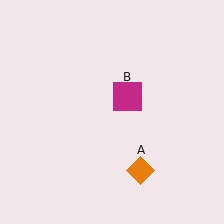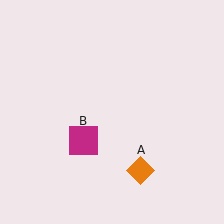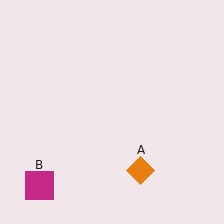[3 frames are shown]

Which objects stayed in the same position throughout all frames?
Orange diamond (object A) remained stationary.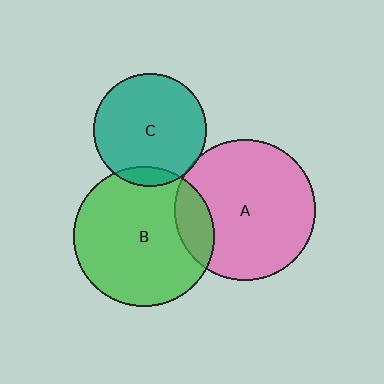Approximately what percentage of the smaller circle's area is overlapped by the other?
Approximately 5%.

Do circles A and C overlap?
Yes.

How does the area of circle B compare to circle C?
Approximately 1.5 times.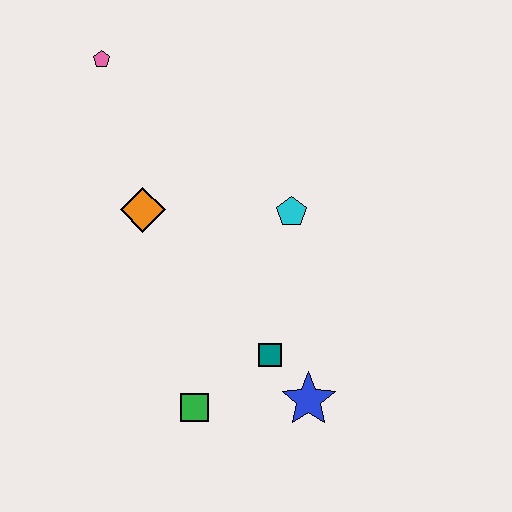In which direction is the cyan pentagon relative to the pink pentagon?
The cyan pentagon is to the right of the pink pentagon.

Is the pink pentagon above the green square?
Yes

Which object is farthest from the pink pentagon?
The blue star is farthest from the pink pentagon.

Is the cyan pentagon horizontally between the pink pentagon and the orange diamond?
No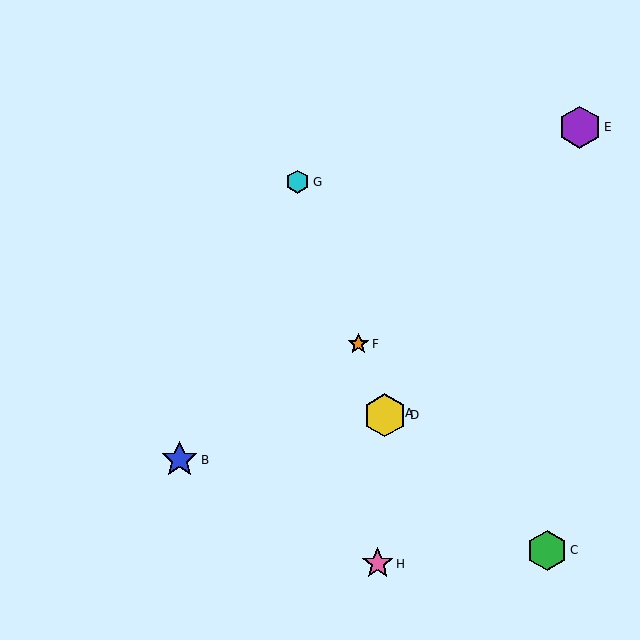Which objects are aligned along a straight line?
Objects A, D, F, G are aligned along a straight line.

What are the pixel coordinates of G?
Object G is at (298, 182).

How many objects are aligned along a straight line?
4 objects (A, D, F, G) are aligned along a straight line.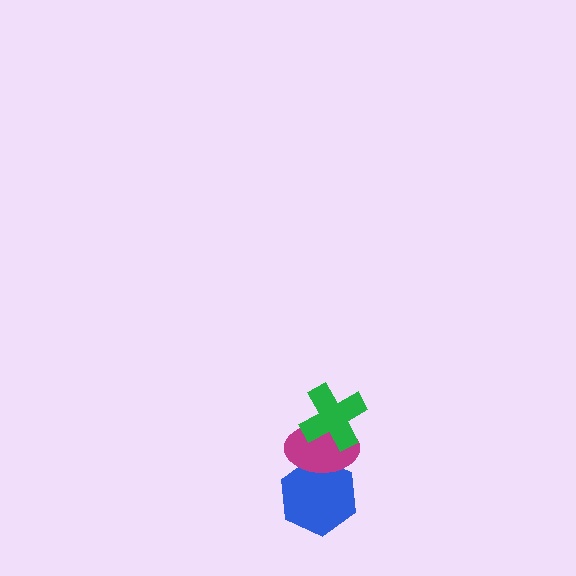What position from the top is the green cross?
The green cross is 1st from the top.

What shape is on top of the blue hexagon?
The magenta ellipse is on top of the blue hexagon.